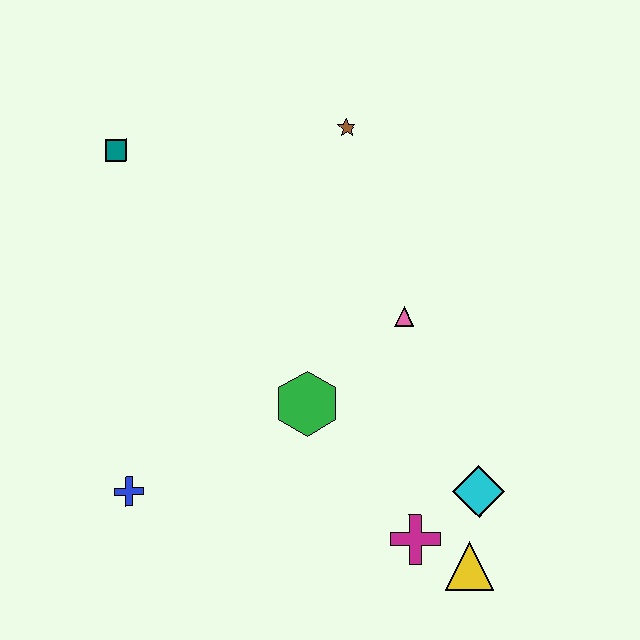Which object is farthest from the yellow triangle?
The teal square is farthest from the yellow triangle.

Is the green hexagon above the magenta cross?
Yes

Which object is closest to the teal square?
The brown star is closest to the teal square.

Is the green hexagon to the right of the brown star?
No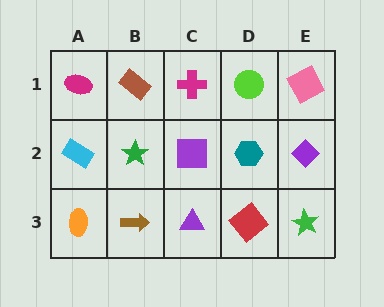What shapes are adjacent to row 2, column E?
A pink square (row 1, column E), a green star (row 3, column E), a teal hexagon (row 2, column D).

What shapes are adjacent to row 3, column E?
A purple diamond (row 2, column E), a red diamond (row 3, column D).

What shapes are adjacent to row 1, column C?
A purple square (row 2, column C), a brown rectangle (row 1, column B), a lime circle (row 1, column D).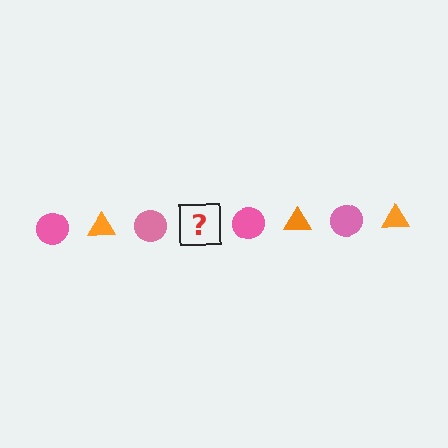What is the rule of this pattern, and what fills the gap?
The rule is that the pattern alternates between pink circle and orange triangle. The gap should be filled with an orange triangle.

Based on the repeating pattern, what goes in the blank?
The blank should be an orange triangle.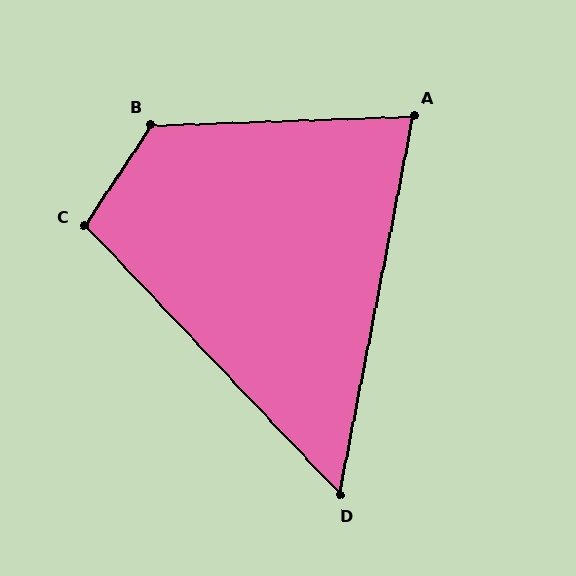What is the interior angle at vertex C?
Approximately 103 degrees (obtuse).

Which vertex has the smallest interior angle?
D, at approximately 55 degrees.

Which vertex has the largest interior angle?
B, at approximately 125 degrees.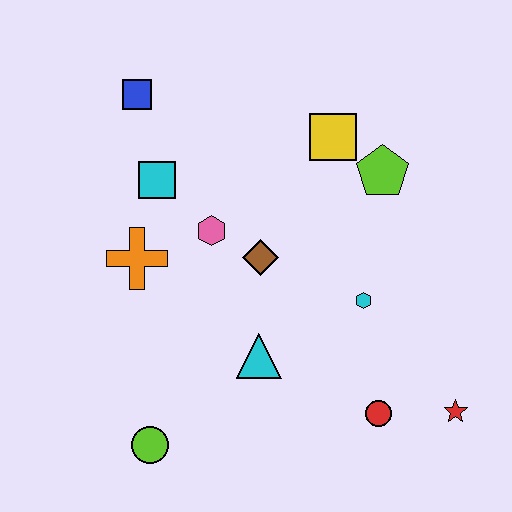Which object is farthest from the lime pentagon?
The lime circle is farthest from the lime pentagon.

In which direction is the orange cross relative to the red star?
The orange cross is to the left of the red star.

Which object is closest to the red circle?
The red star is closest to the red circle.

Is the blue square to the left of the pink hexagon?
Yes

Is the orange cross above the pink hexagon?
No